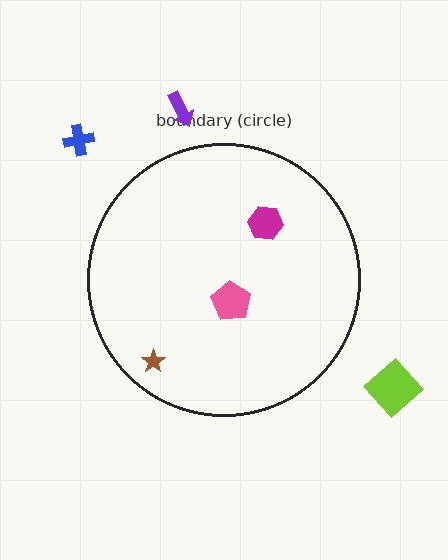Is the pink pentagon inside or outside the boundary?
Inside.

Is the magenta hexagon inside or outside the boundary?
Inside.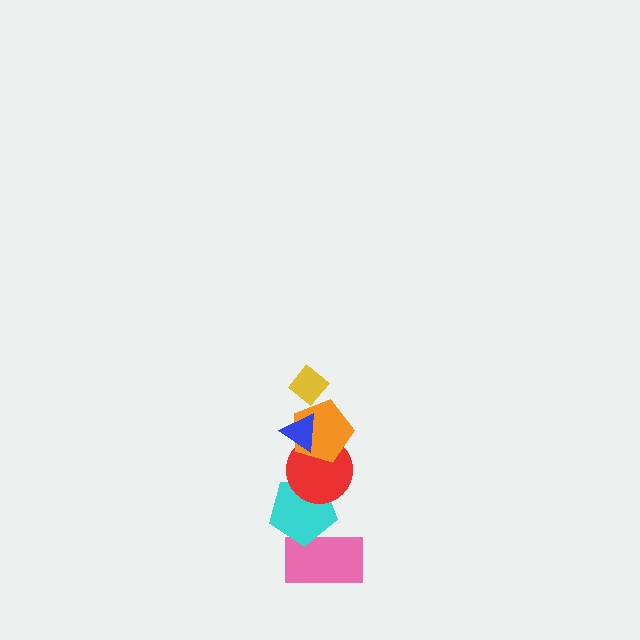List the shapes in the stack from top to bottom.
From top to bottom: the yellow diamond, the blue triangle, the orange pentagon, the red circle, the cyan pentagon, the pink rectangle.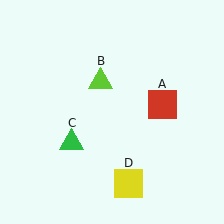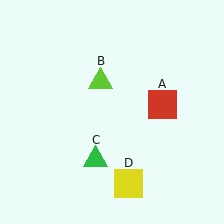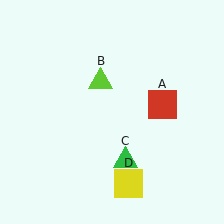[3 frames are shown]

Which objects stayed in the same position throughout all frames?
Red square (object A) and lime triangle (object B) and yellow square (object D) remained stationary.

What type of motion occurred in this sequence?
The green triangle (object C) rotated counterclockwise around the center of the scene.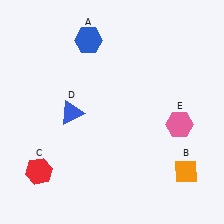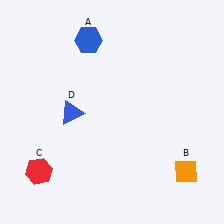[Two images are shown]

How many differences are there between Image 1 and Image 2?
There is 1 difference between the two images.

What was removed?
The pink hexagon (E) was removed in Image 2.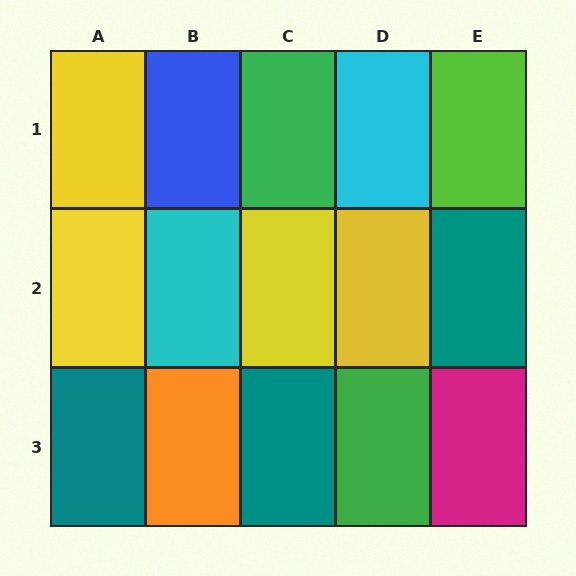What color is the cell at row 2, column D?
Yellow.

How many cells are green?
2 cells are green.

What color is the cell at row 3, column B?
Orange.